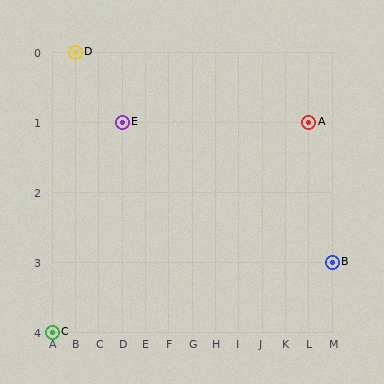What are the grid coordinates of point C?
Point C is at grid coordinates (A, 4).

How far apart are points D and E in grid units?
Points D and E are 2 columns and 1 row apart (about 2.2 grid units diagonally).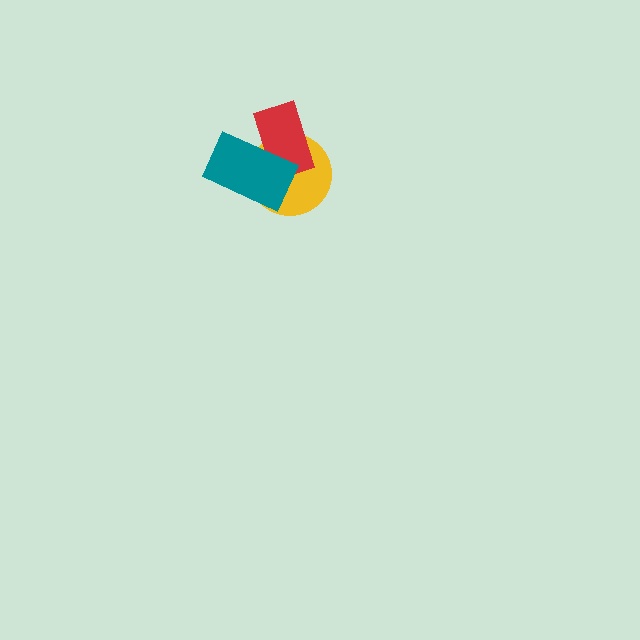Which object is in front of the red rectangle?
The teal rectangle is in front of the red rectangle.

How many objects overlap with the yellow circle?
2 objects overlap with the yellow circle.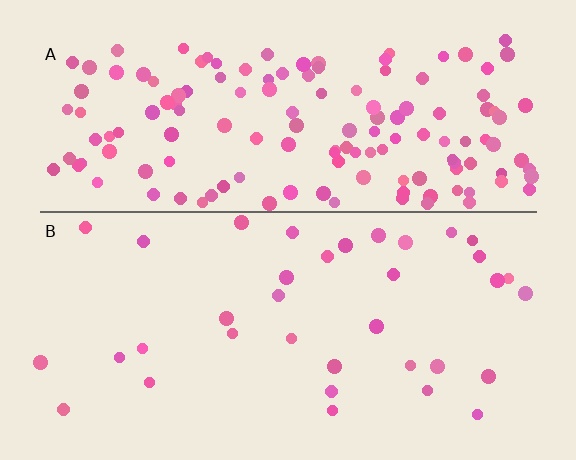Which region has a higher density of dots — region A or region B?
A (the top).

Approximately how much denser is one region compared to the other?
Approximately 4.1× — region A over region B.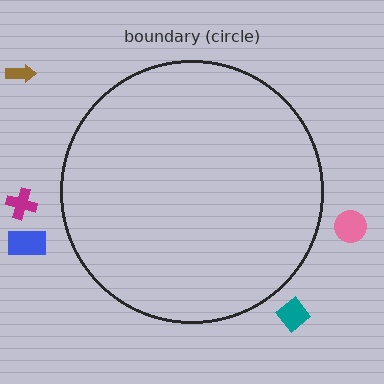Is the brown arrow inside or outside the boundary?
Outside.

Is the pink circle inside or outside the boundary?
Outside.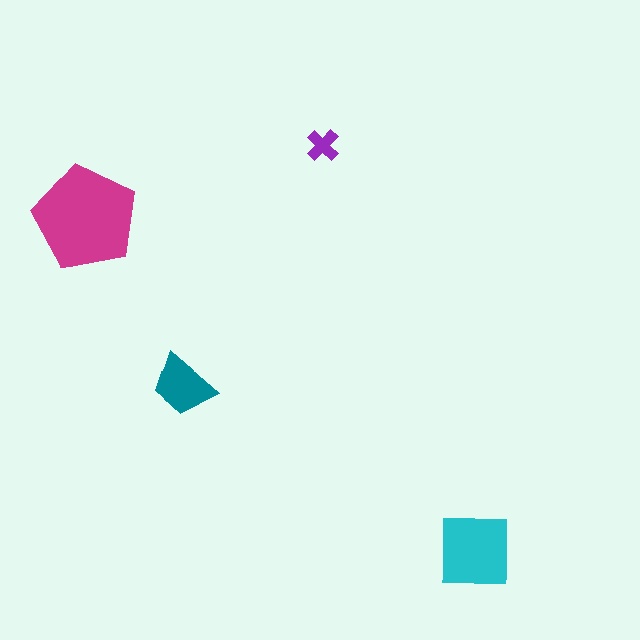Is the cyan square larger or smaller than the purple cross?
Larger.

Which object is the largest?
The magenta pentagon.